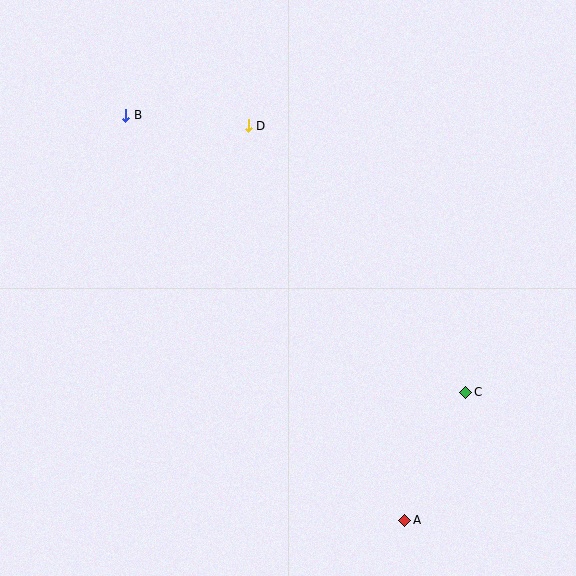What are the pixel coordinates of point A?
Point A is at (405, 520).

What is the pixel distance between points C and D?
The distance between C and D is 344 pixels.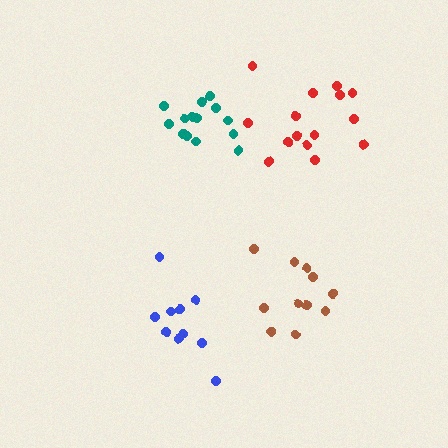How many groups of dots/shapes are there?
There are 4 groups.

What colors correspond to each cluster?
The clusters are colored: blue, brown, teal, red.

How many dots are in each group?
Group 1: 10 dots, Group 2: 11 dots, Group 3: 15 dots, Group 4: 15 dots (51 total).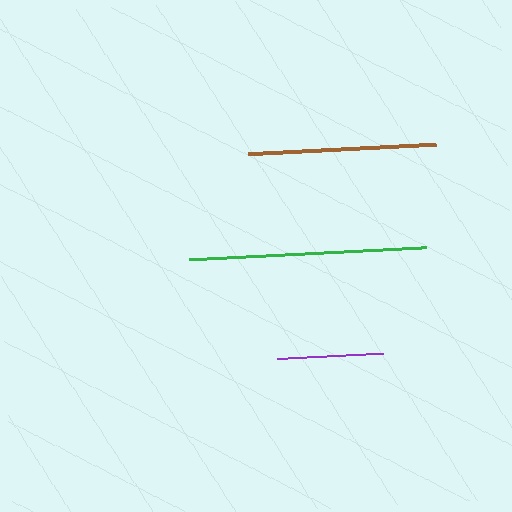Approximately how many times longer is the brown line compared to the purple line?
The brown line is approximately 1.8 times the length of the purple line.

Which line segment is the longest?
The green line is the longest at approximately 237 pixels.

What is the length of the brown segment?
The brown segment is approximately 188 pixels long.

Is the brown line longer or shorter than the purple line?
The brown line is longer than the purple line.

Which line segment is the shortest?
The purple line is the shortest at approximately 106 pixels.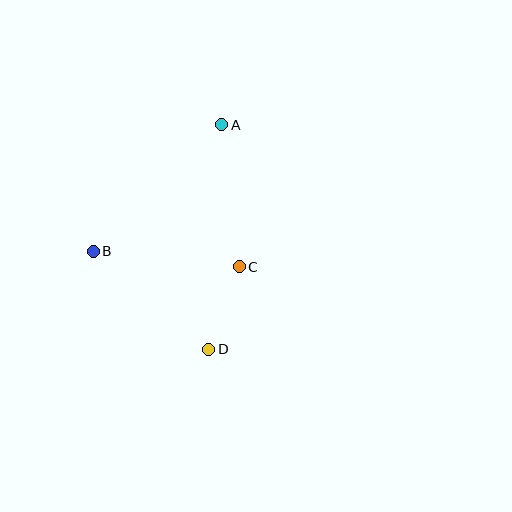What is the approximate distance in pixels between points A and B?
The distance between A and B is approximately 181 pixels.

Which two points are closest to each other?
Points C and D are closest to each other.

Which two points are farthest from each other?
Points A and D are farthest from each other.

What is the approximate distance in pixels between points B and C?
The distance between B and C is approximately 147 pixels.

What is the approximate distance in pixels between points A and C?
The distance between A and C is approximately 143 pixels.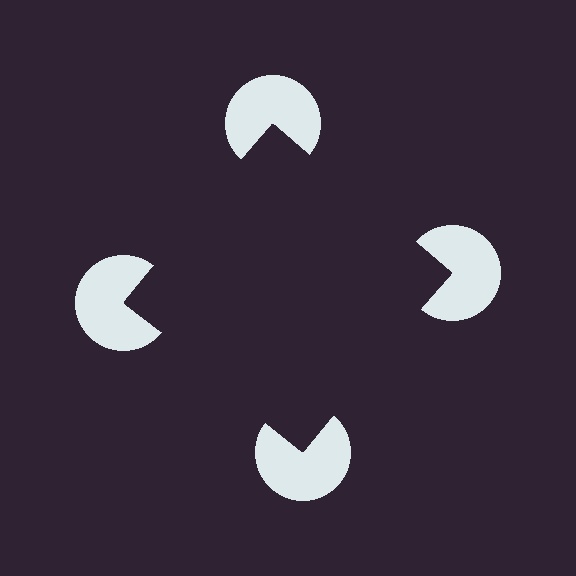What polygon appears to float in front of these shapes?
An illusory square — its edges are inferred from the aligned wedge cuts in the pac-man discs, not physically drawn.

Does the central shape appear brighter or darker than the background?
It typically appears slightly darker than the background, even though no actual brightness change is drawn.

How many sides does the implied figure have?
4 sides.